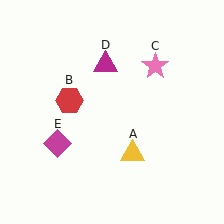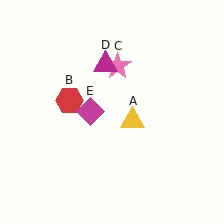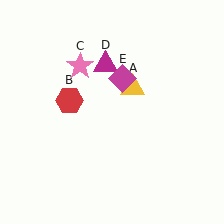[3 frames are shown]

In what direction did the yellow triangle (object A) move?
The yellow triangle (object A) moved up.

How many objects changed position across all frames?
3 objects changed position: yellow triangle (object A), pink star (object C), magenta diamond (object E).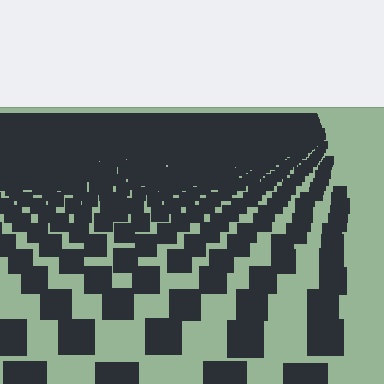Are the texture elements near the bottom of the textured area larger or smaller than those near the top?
Larger. Near the bottom, elements are closer to the viewer and appear at a bigger on-screen size.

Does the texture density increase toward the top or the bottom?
Density increases toward the top.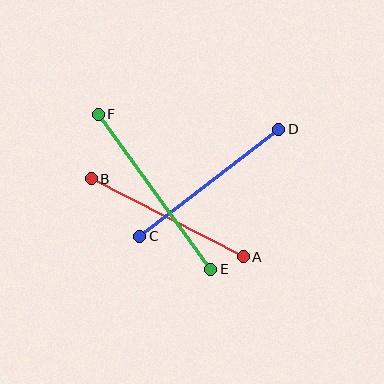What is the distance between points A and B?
The distance is approximately 171 pixels.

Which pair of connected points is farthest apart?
Points E and F are farthest apart.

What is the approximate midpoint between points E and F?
The midpoint is at approximately (155, 192) pixels.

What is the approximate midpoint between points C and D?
The midpoint is at approximately (209, 183) pixels.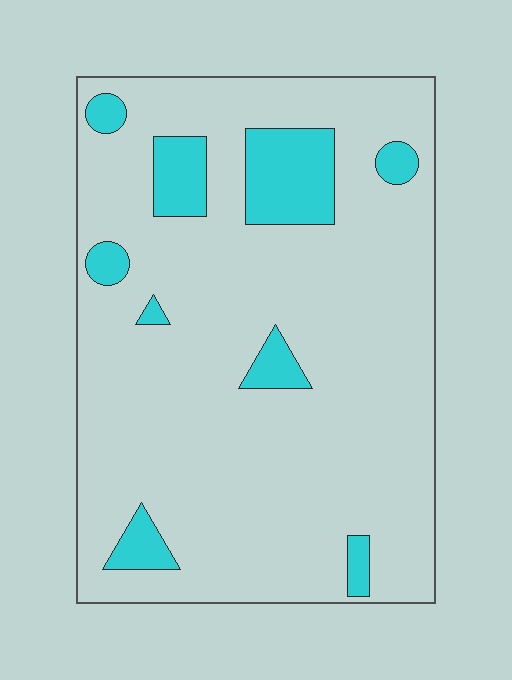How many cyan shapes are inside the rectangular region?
9.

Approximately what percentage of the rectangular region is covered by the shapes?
Approximately 15%.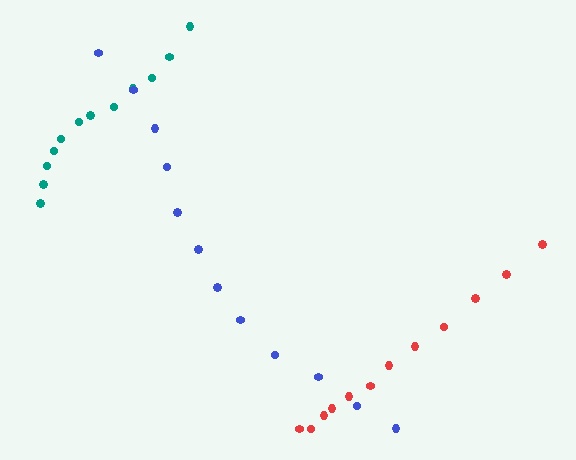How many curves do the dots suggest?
There are 3 distinct paths.